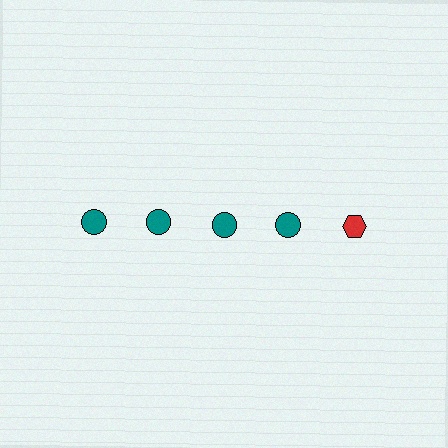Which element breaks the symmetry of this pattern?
The red hexagon in the top row, rightmost column breaks the symmetry. All other shapes are teal circles.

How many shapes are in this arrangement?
There are 5 shapes arranged in a grid pattern.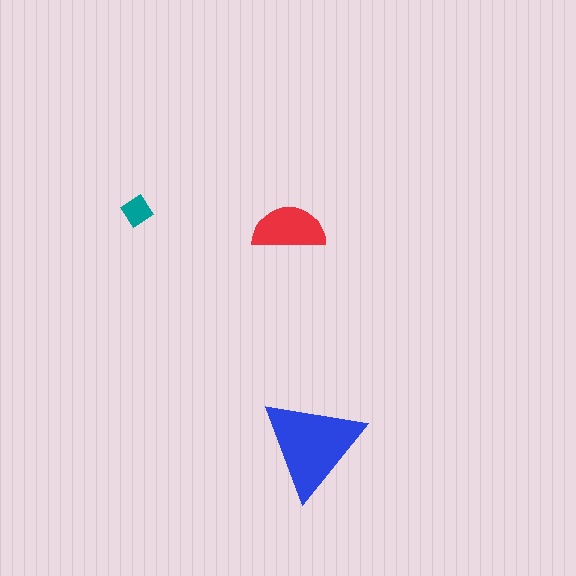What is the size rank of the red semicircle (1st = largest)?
2nd.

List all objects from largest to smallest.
The blue triangle, the red semicircle, the teal diamond.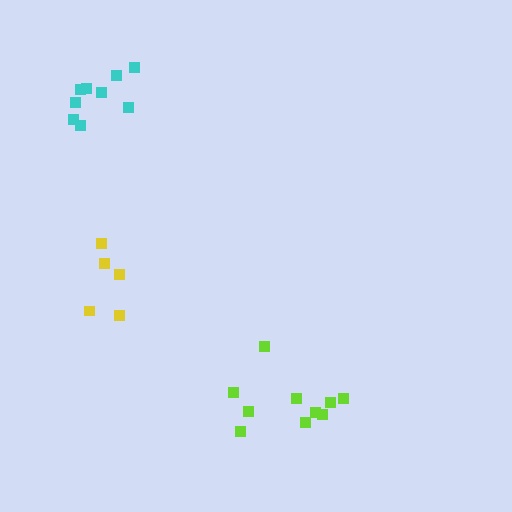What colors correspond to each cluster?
The clusters are colored: cyan, yellow, lime.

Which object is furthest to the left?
The cyan cluster is leftmost.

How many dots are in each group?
Group 1: 9 dots, Group 2: 5 dots, Group 3: 10 dots (24 total).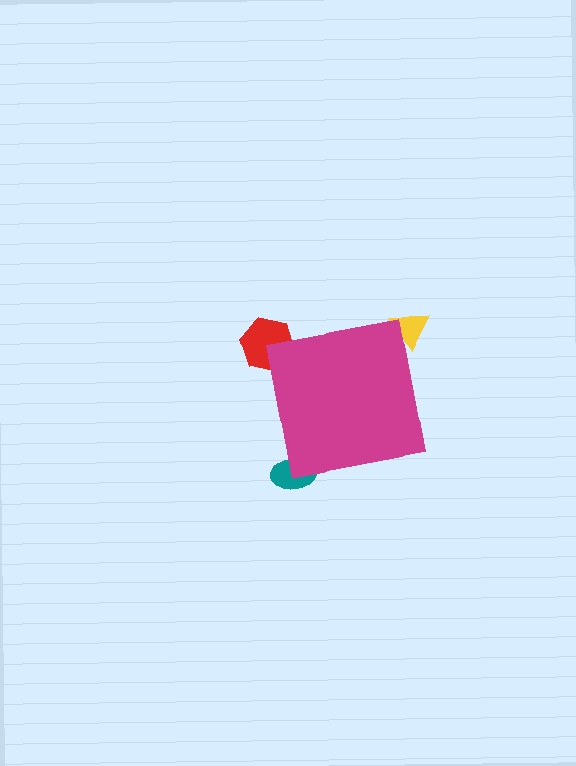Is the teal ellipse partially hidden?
Yes, the teal ellipse is partially hidden behind the magenta square.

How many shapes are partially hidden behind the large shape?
3 shapes are partially hidden.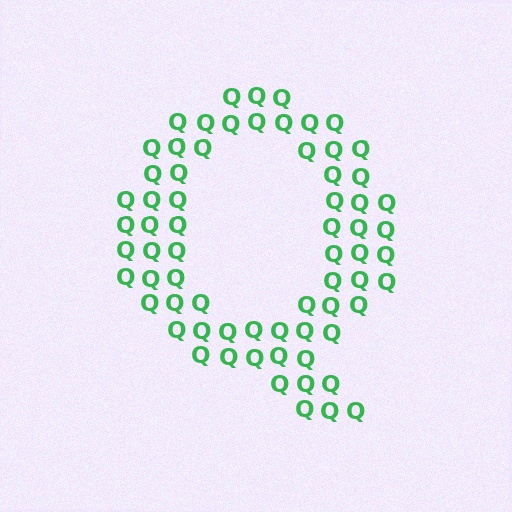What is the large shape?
The large shape is the letter Q.